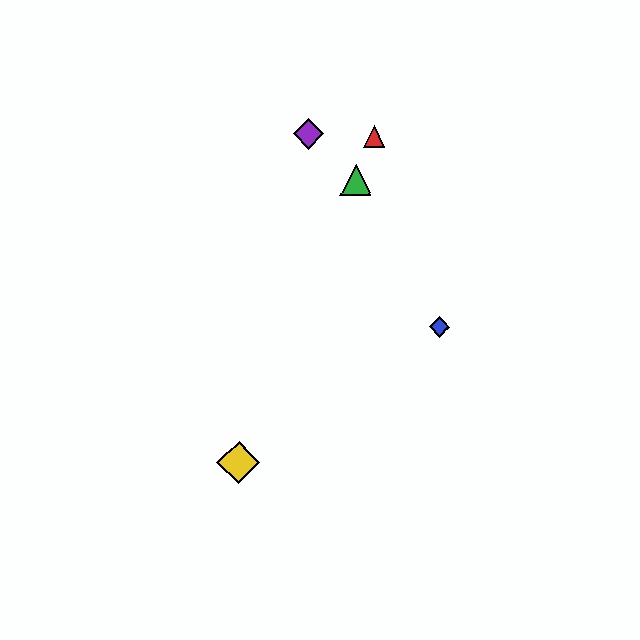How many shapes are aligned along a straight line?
3 shapes (the red triangle, the green triangle, the yellow diamond) are aligned along a straight line.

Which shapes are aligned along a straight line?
The red triangle, the green triangle, the yellow diamond are aligned along a straight line.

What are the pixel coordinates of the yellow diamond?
The yellow diamond is at (238, 463).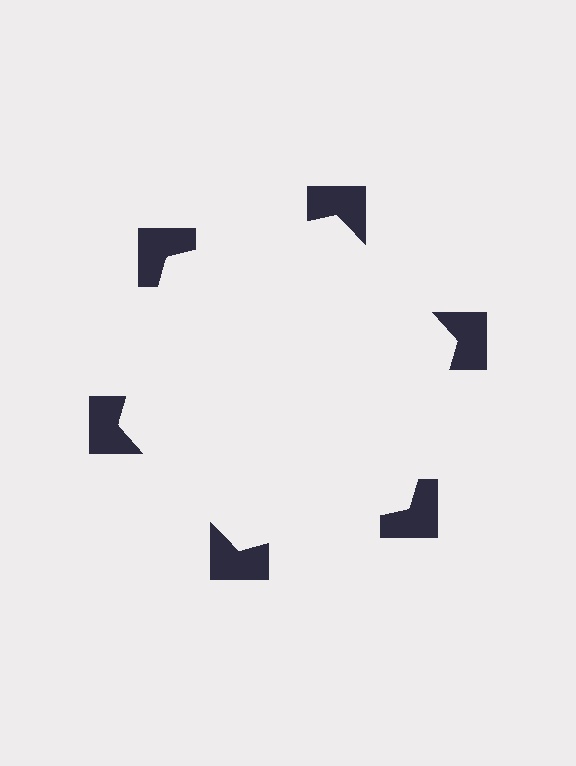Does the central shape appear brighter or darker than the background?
It typically appears slightly brighter than the background, even though no actual brightness change is drawn.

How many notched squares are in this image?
There are 6 — one at each vertex of the illusory hexagon.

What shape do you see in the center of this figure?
An illusory hexagon — its edges are inferred from the aligned wedge cuts in the notched squares, not physically drawn.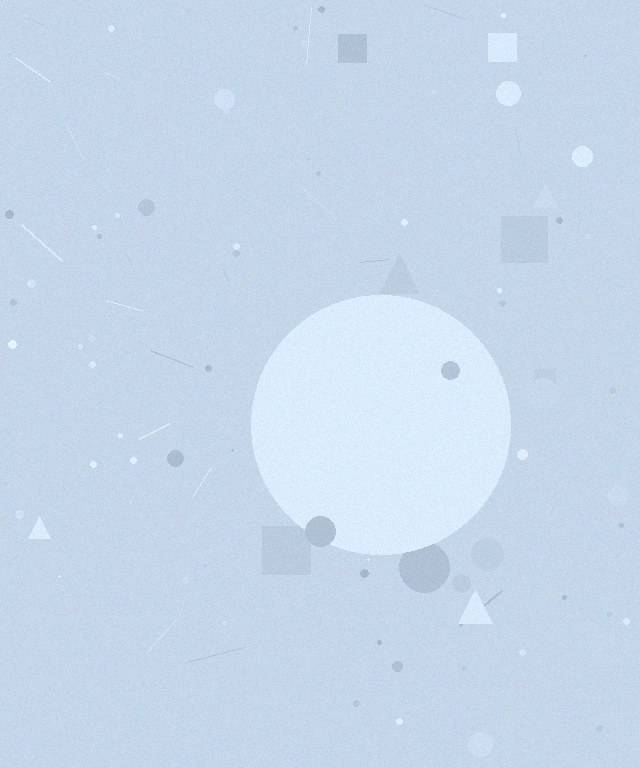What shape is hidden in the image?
A circle is hidden in the image.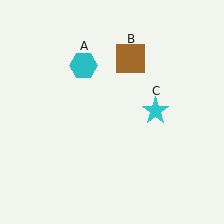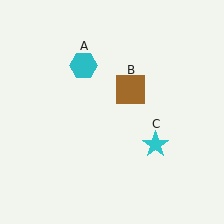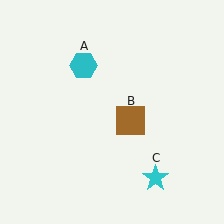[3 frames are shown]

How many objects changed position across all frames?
2 objects changed position: brown square (object B), cyan star (object C).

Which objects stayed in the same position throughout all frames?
Cyan hexagon (object A) remained stationary.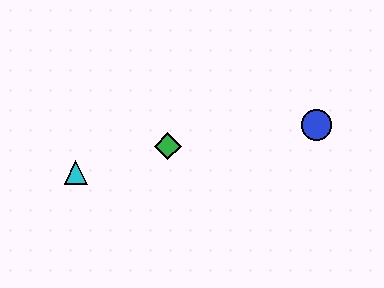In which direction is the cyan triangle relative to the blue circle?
The cyan triangle is to the left of the blue circle.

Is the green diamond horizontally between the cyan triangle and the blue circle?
Yes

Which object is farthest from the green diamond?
The blue circle is farthest from the green diamond.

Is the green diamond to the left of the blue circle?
Yes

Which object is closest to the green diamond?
The cyan triangle is closest to the green diamond.